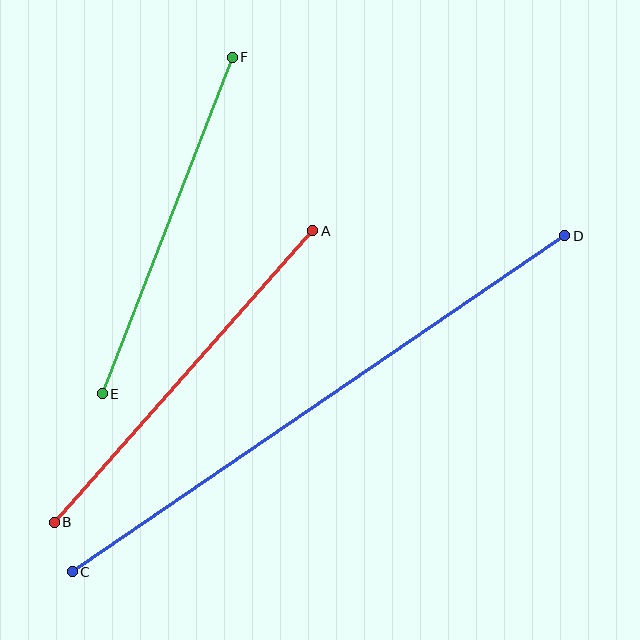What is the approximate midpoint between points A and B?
The midpoint is at approximately (184, 376) pixels.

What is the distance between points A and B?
The distance is approximately 390 pixels.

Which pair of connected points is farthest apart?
Points C and D are farthest apart.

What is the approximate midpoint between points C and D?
The midpoint is at approximately (319, 404) pixels.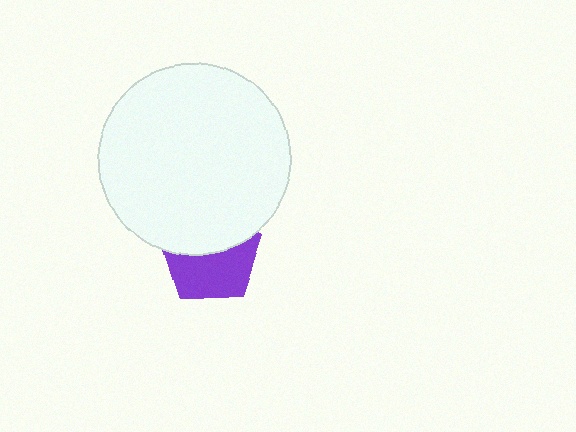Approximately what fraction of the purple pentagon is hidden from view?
Roughly 46% of the purple pentagon is hidden behind the white circle.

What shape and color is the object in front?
The object in front is a white circle.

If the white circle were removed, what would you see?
You would see the complete purple pentagon.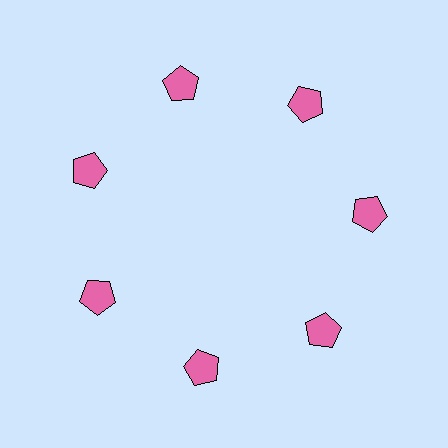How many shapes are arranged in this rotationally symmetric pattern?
There are 7 shapes, arranged in 7 groups of 1.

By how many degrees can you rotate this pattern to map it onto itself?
The pattern maps onto itself every 51 degrees of rotation.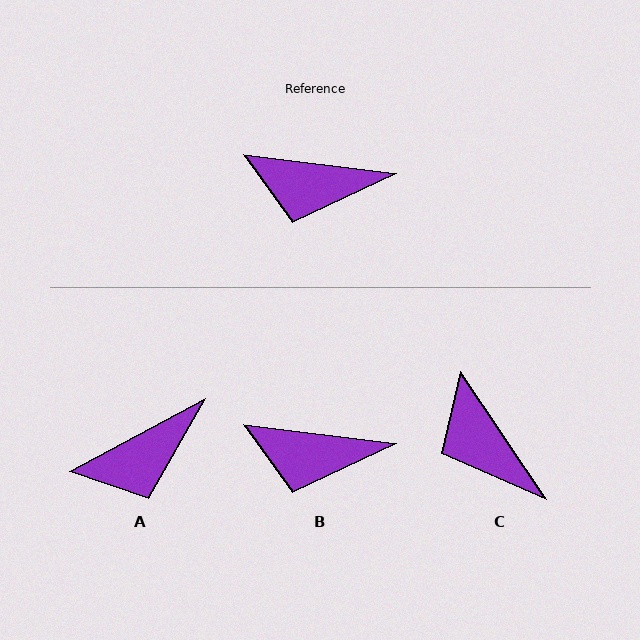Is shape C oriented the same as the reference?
No, it is off by about 49 degrees.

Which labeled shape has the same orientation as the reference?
B.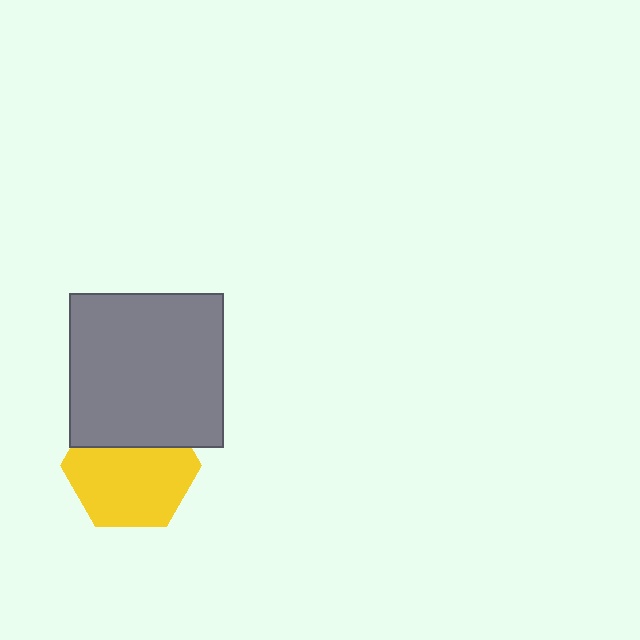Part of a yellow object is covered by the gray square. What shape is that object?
It is a hexagon.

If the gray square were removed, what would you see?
You would see the complete yellow hexagon.